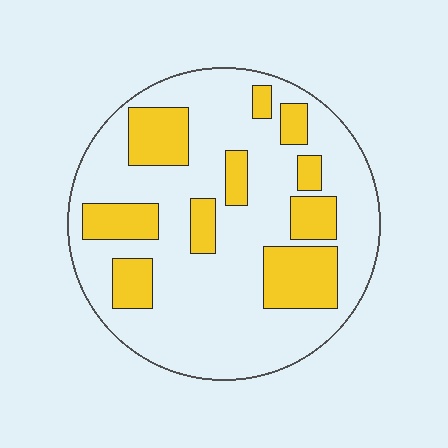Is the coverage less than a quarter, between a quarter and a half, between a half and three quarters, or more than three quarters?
Between a quarter and a half.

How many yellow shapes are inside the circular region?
10.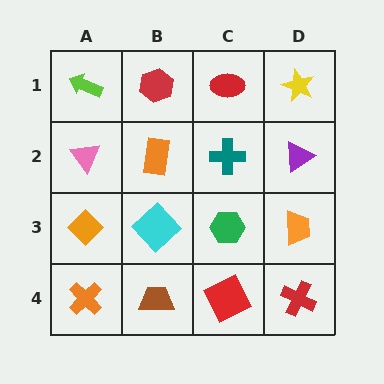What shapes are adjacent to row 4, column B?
A cyan diamond (row 3, column B), an orange cross (row 4, column A), a red square (row 4, column C).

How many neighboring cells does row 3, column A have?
3.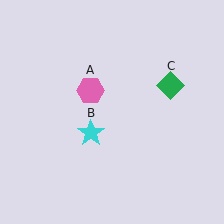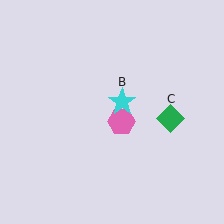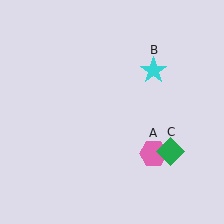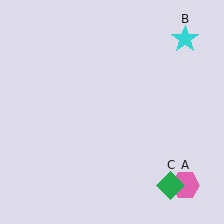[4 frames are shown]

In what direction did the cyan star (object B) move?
The cyan star (object B) moved up and to the right.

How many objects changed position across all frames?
3 objects changed position: pink hexagon (object A), cyan star (object B), green diamond (object C).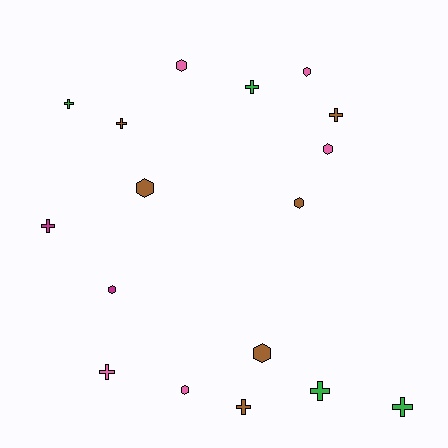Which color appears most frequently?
Brown, with 6 objects.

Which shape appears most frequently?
Cross, with 9 objects.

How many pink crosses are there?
There is 1 pink cross.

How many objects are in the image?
There are 17 objects.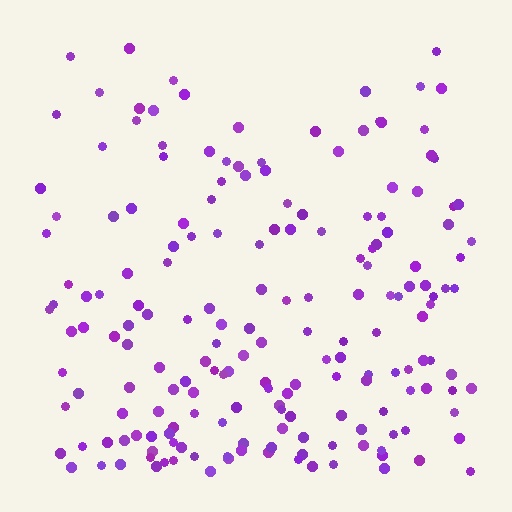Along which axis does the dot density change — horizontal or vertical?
Vertical.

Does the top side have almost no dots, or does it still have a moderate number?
Still a moderate number, just noticeably fewer than the bottom.